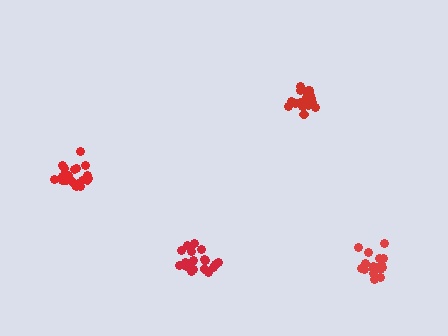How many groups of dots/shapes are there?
There are 4 groups.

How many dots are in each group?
Group 1: 19 dots, Group 2: 19 dots, Group 3: 20 dots, Group 4: 16 dots (74 total).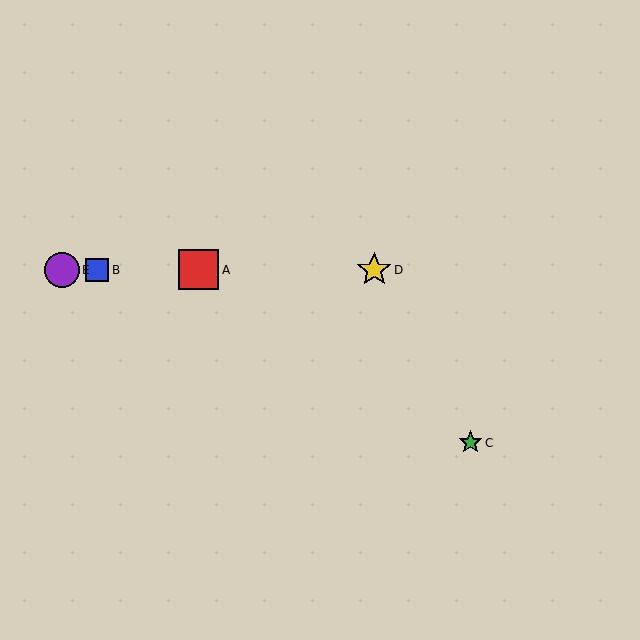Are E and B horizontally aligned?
Yes, both are at y≈270.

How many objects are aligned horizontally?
4 objects (A, B, D, E) are aligned horizontally.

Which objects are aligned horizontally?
Objects A, B, D, E are aligned horizontally.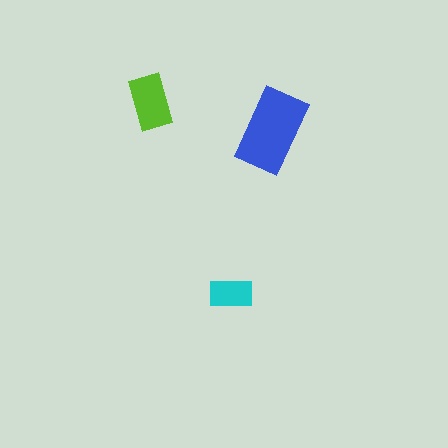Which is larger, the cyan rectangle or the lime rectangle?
The lime one.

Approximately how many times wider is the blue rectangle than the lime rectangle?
About 1.5 times wider.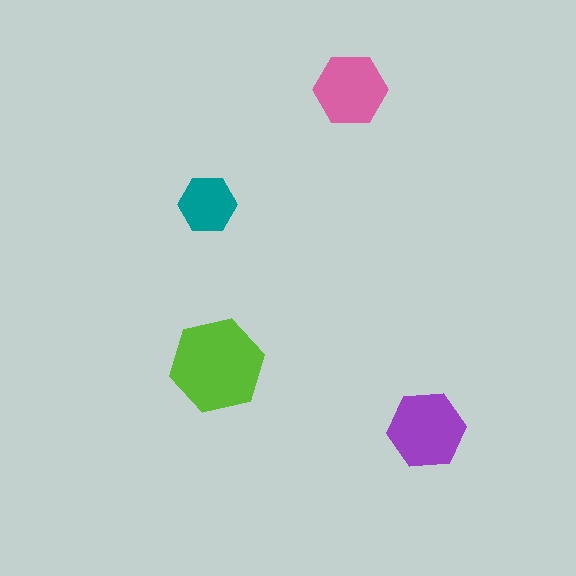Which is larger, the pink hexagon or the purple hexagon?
The purple one.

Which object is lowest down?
The purple hexagon is bottommost.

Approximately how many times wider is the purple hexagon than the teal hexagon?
About 1.5 times wider.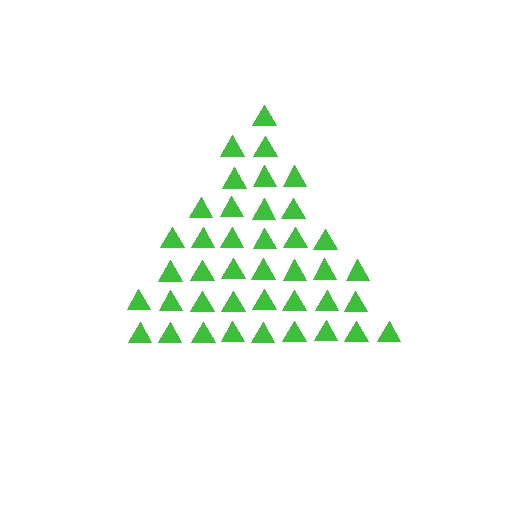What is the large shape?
The large shape is a triangle.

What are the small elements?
The small elements are triangles.